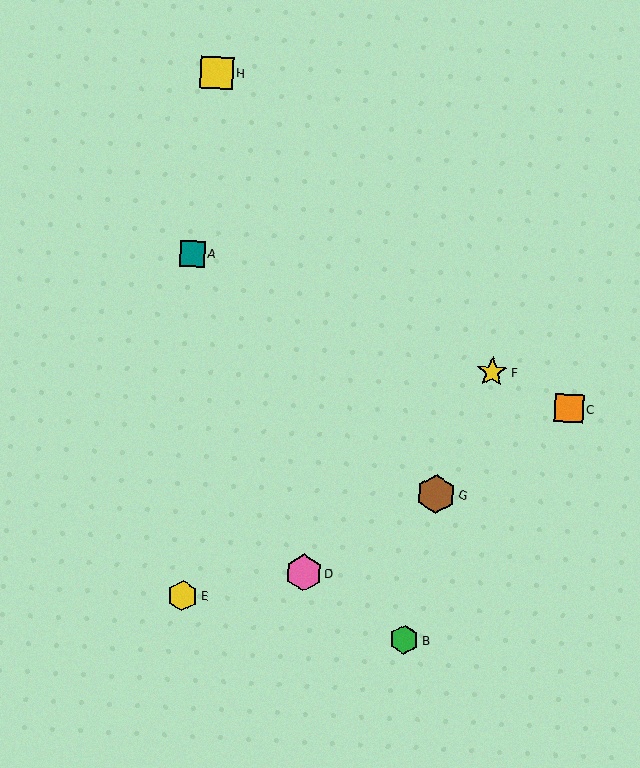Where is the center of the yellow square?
The center of the yellow square is at (217, 73).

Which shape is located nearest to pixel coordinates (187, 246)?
The teal square (labeled A) at (192, 254) is nearest to that location.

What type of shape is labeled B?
Shape B is a green hexagon.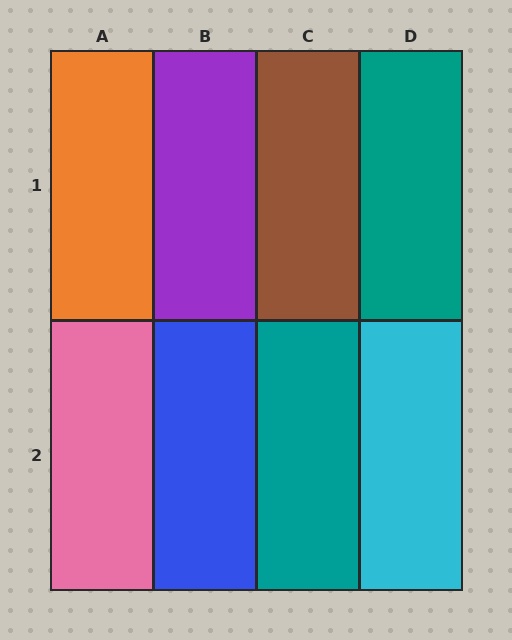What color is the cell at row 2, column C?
Teal.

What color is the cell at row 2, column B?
Blue.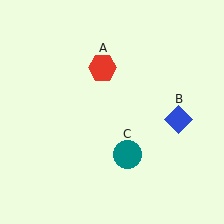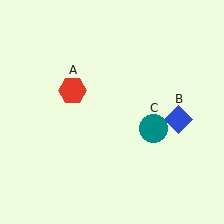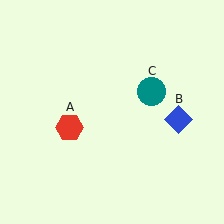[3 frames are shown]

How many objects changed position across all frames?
2 objects changed position: red hexagon (object A), teal circle (object C).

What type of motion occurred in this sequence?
The red hexagon (object A), teal circle (object C) rotated counterclockwise around the center of the scene.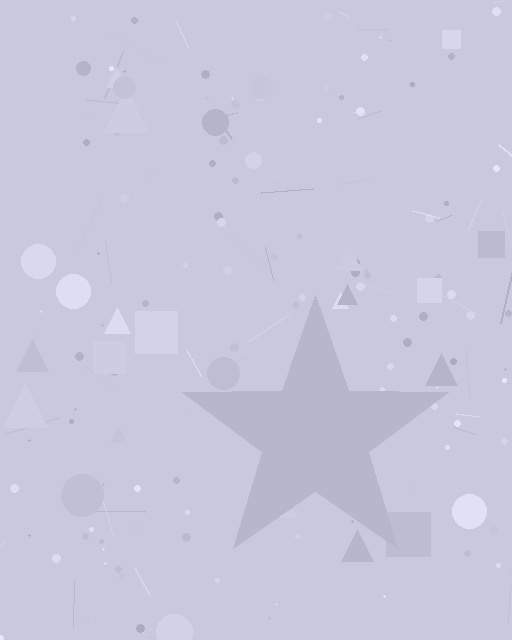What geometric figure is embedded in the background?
A star is embedded in the background.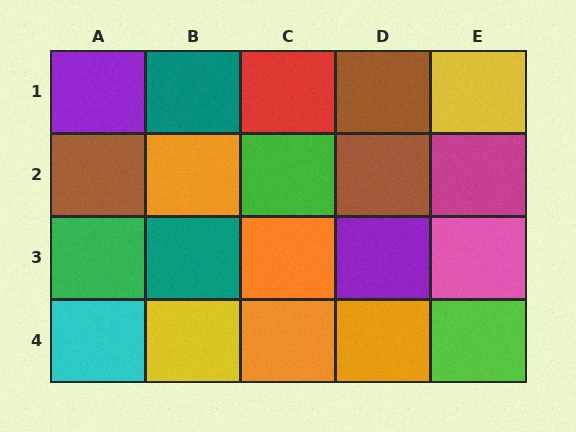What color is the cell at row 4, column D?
Orange.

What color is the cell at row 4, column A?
Cyan.